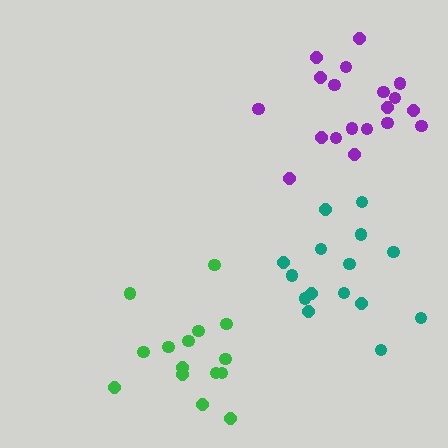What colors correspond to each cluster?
The clusters are colored: teal, green, purple.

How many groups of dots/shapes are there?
There are 3 groups.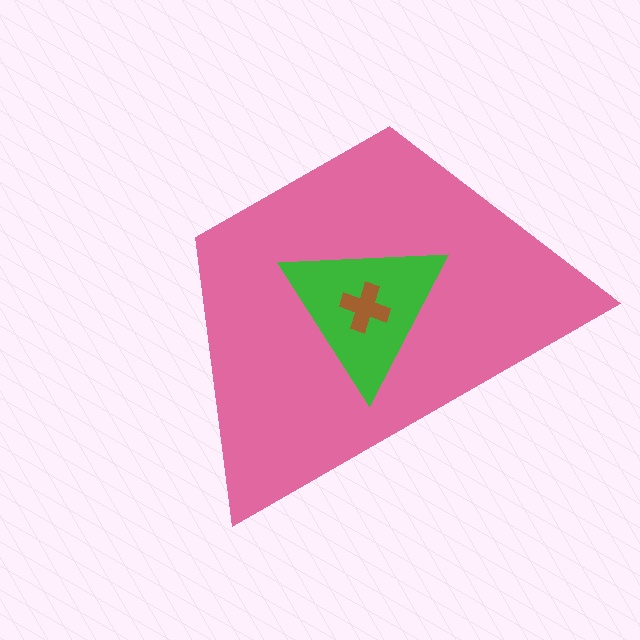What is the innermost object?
The brown cross.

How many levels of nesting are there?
3.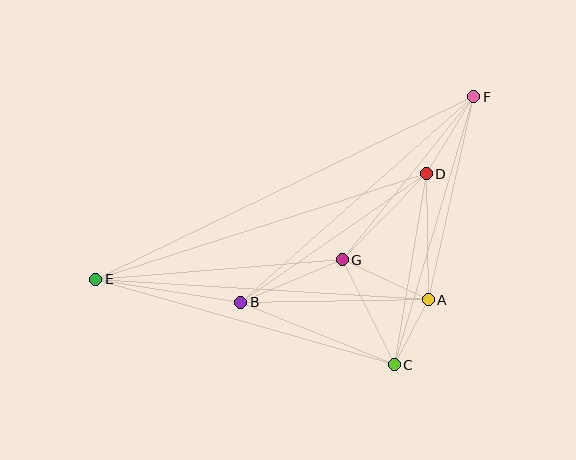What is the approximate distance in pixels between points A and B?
The distance between A and B is approximately 188 pixels.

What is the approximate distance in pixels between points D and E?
The distance between D and E is approximately 347 pixels.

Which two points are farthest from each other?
Points E and F are farthest from each other.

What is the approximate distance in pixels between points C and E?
The distance between C and E is approximately 311 pixels.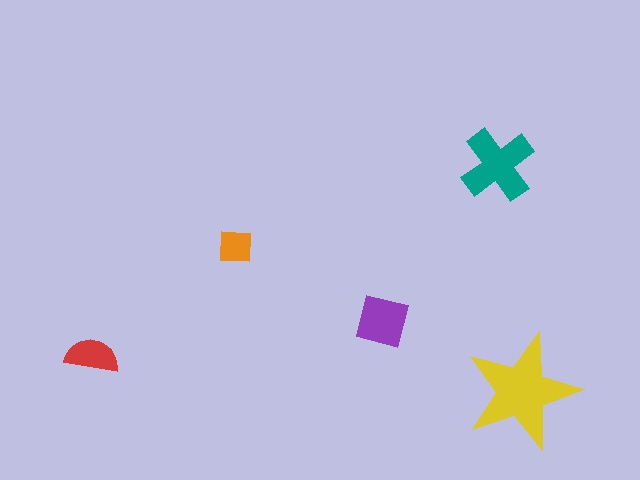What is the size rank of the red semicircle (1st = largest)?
4th.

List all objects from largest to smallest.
The yellow star, the teal cross, the purple square, the red semicircle, the orange square.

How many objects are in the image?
There are 5 objects in the image.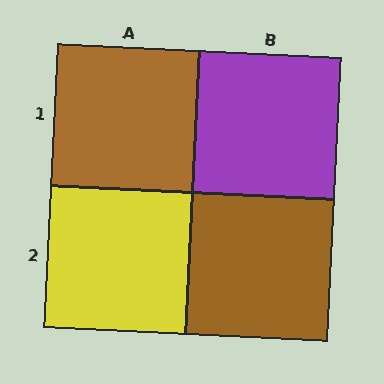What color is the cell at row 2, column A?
Yellow.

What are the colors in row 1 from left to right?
Brown, purple.